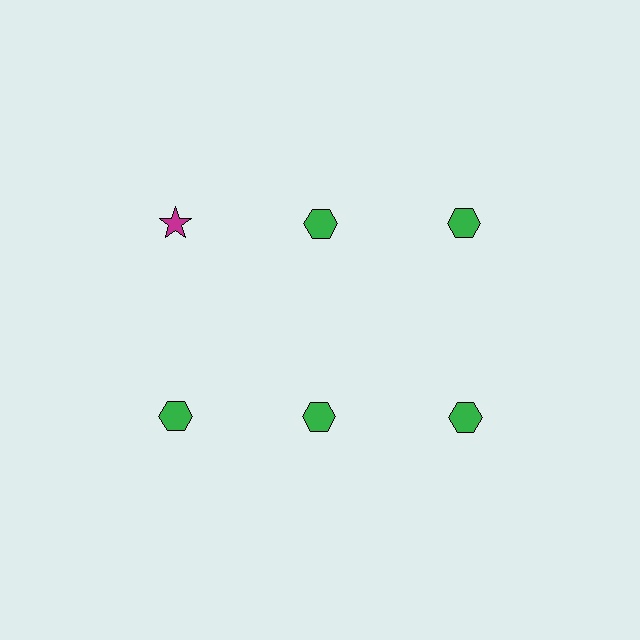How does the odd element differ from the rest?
It differs in both color (magenta instead of green) and shape (star instead of hexagon).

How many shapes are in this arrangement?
There are 6 shapes arranged in a grid pattern.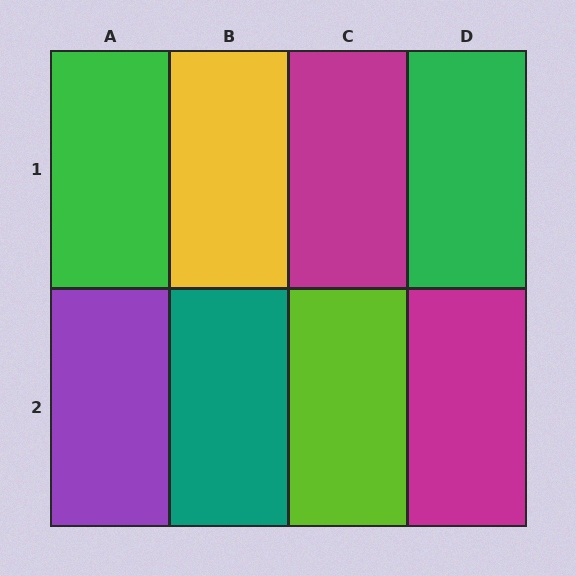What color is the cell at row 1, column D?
Green.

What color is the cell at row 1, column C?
Magenta.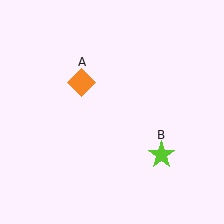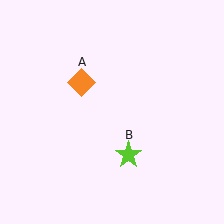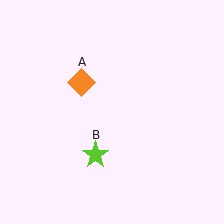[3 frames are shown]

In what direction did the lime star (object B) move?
The lime star (object B) moved left.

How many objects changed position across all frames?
1 object changed position: lime star (object B).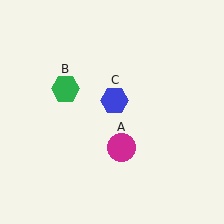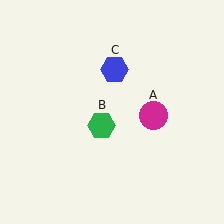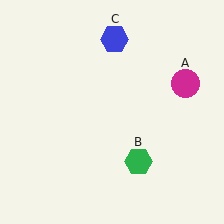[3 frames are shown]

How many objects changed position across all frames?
3 objects changed position: magenta circle (object A), green hexagon (object B), blue hexagon (object C).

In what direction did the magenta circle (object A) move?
The magenta circle (object A) moved up and to the right.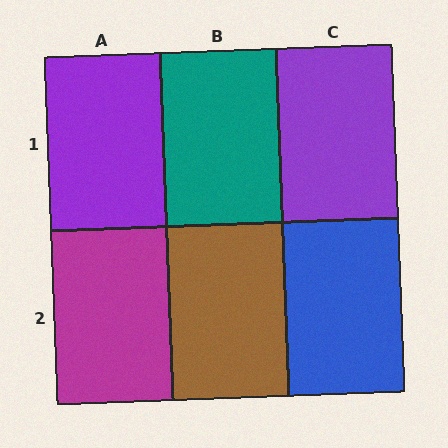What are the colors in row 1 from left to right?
Purple, teal, purple.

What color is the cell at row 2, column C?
Blue.